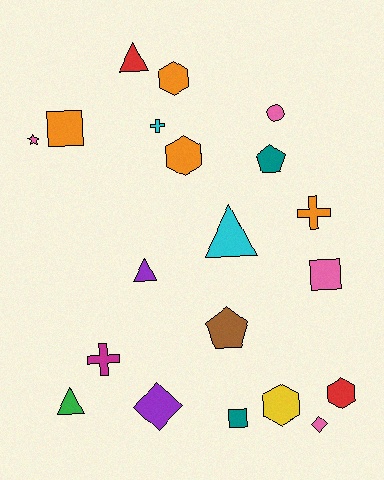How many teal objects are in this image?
There are 2 teal objects.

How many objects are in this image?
There are 20 objects.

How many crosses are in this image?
There are 3 crosses.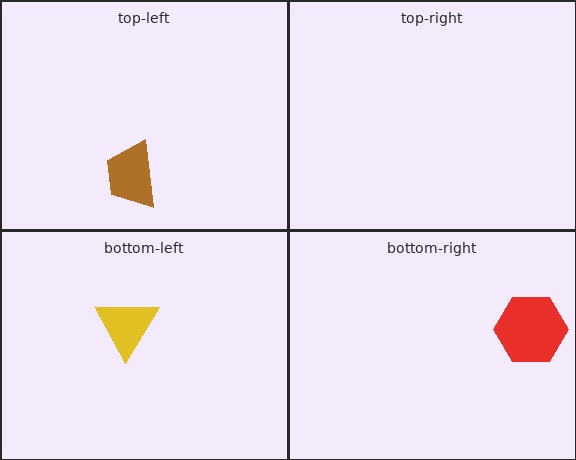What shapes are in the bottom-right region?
The red hexagon.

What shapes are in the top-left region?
The brown trapezoid.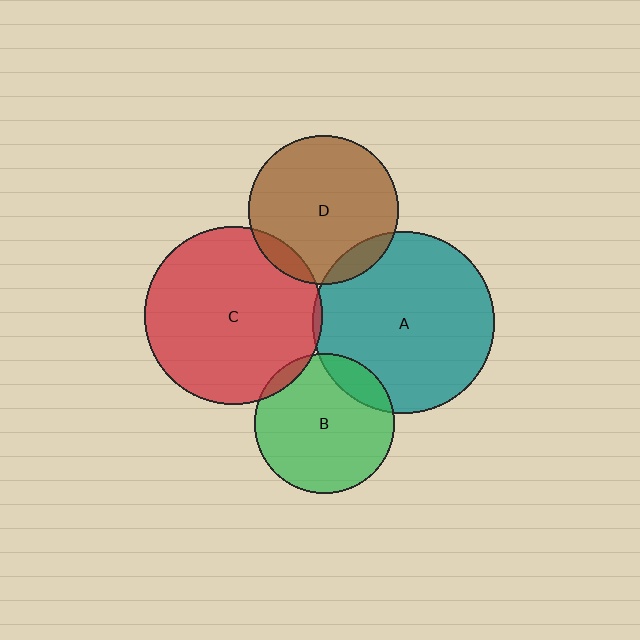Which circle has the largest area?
Circle A (teal).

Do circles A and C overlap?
Yes.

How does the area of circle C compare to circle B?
Approximately 1.6 times.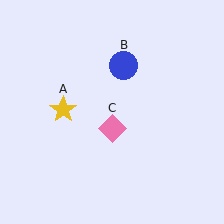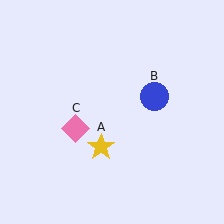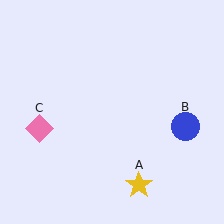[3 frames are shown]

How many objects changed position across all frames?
3 objects changed position: yellow star (object A), blue circle (object B), pink diamond (object C).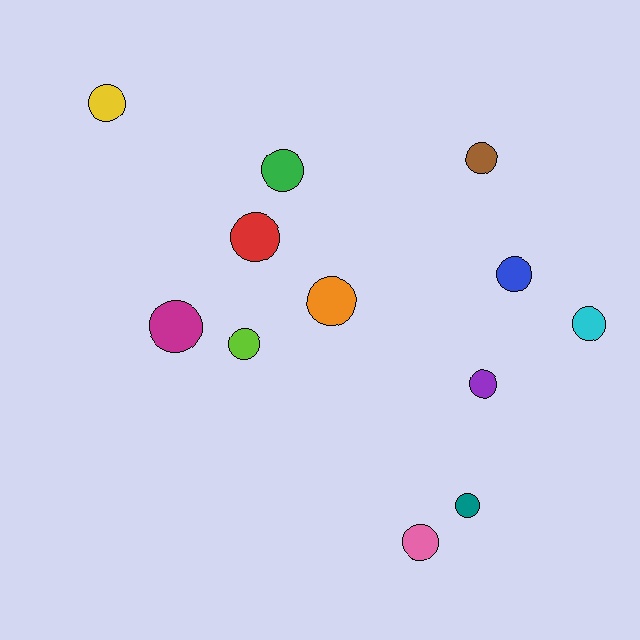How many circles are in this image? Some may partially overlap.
There are 12 circles.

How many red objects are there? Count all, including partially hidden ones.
There is 1 red object.